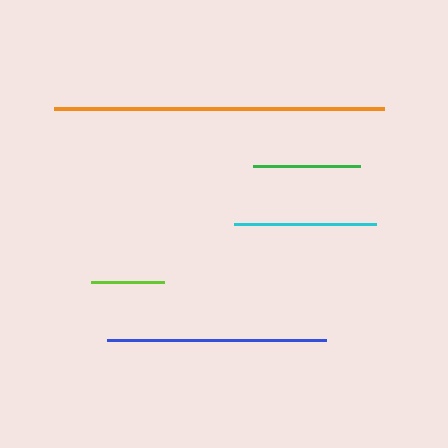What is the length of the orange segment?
The orange segment is approximately 330 pixels long.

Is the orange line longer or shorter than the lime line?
The orange line is longer than the lime line.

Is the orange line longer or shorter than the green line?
The orange line is longer than the green line.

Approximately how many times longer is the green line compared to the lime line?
The green line is approximately 1.4 times the length of the lime line.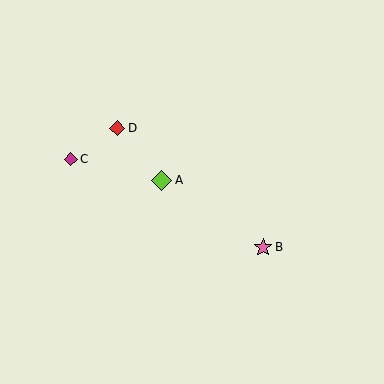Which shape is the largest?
The lime diamond (labeled A) is the largest.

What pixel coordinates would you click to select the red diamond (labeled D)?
Click at (117, 128) to select the red diamond D.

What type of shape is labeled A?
Shape A is a lime diamond.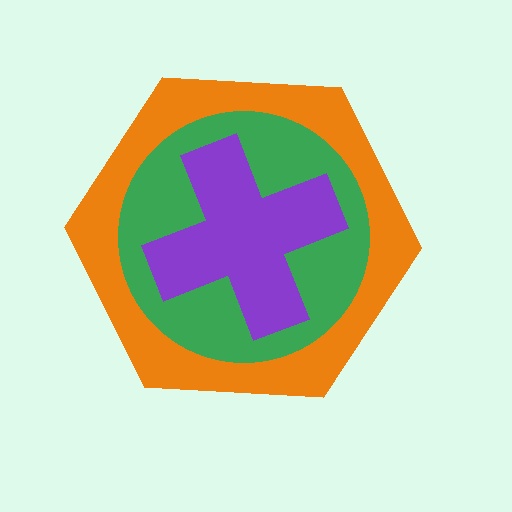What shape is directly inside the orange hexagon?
The green circle.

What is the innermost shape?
The purple cross.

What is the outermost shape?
The orange hexagon.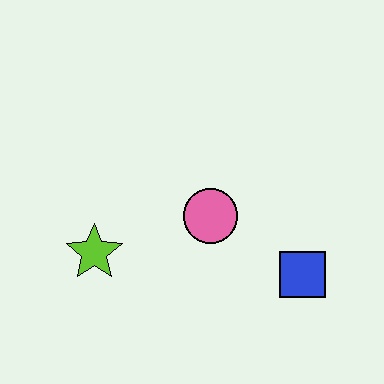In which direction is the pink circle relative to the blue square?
The pink circle is to the left of the blue square.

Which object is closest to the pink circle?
The blue square is closest to the pink circle.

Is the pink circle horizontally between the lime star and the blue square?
Yes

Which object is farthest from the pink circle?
The lime star is farthest from the pink circle.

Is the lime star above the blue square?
Yes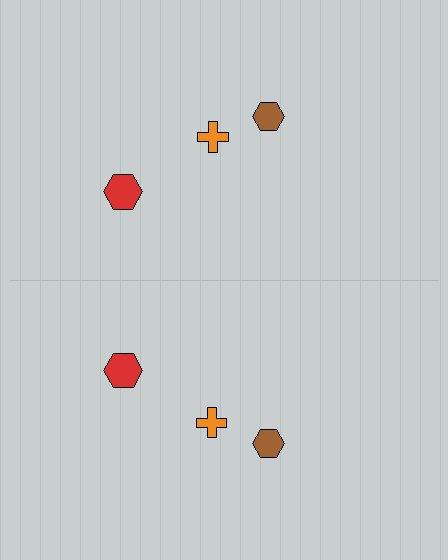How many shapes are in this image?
There are 6 shapes in this image.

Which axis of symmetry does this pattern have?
The pattern has a horizontal axis of symmetry running through the center of the image.